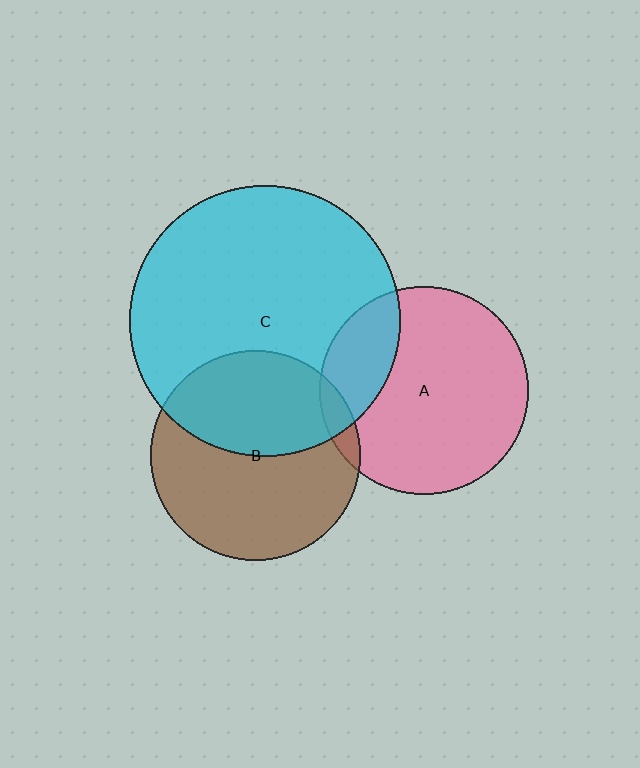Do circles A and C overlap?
Yes.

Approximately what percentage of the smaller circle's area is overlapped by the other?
Approximately 20%.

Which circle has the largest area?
Circle C (cyan).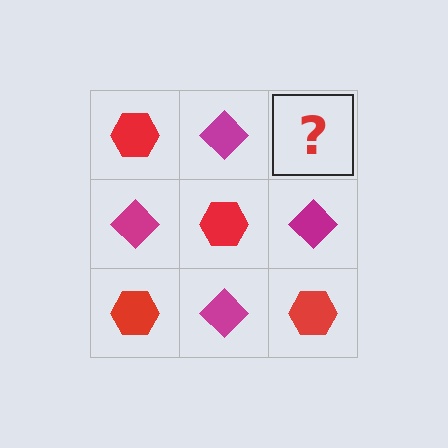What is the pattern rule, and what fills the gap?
The rule is that it alternates red hexagon and magenta diamond in a checkerboard pattern. The gap should be filled with a red hexagon.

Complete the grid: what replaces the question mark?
The question mark should be replaced with a red hexagon.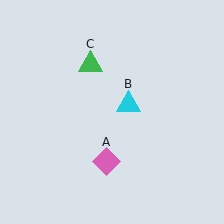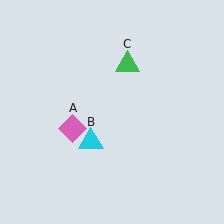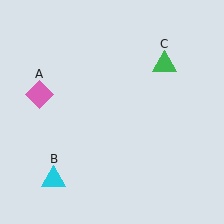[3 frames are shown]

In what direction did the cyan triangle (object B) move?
The cyan triangle (object B) moved down and to the left.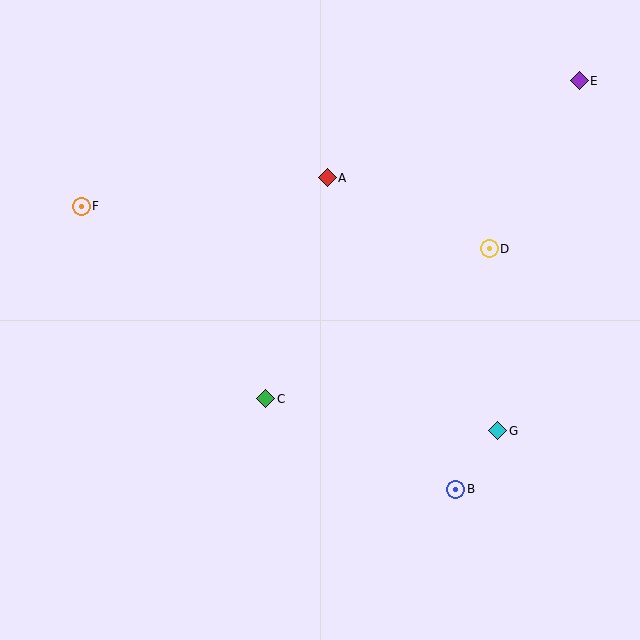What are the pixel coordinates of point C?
Point C is at (266, 399).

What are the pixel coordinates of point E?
Point E is at (579, 81).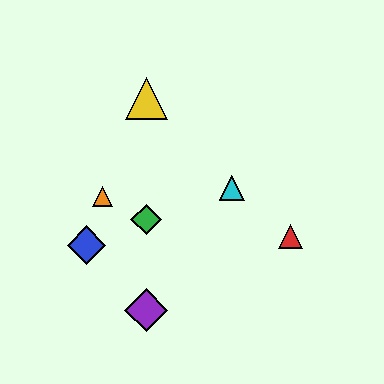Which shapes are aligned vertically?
The green diamond, the yellow triangle, the purple diamond are aligned vertically.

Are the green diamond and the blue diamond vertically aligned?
No, the green diamond is at x≈146 and the blue diamond is at x≈86.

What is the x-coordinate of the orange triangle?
The orange triangle is at x≈103.